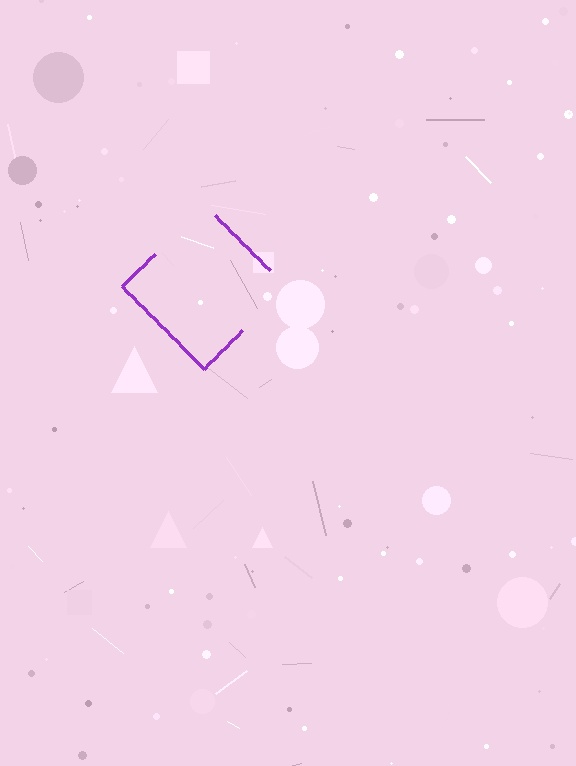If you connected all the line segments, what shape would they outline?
They would outline a diamond.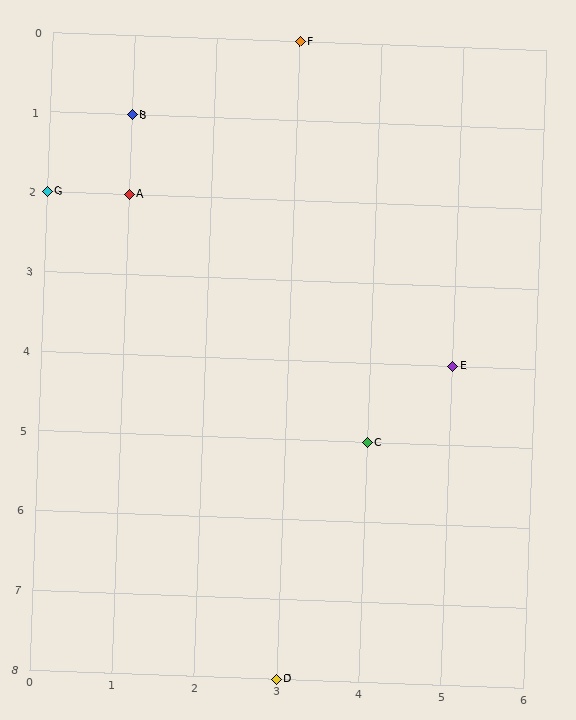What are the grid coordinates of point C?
Point C is at grid coordinates (4, 5).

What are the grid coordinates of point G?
Point G is at grid coordinates (0, 2).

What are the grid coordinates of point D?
Point D is at grid coordinates (3, 8).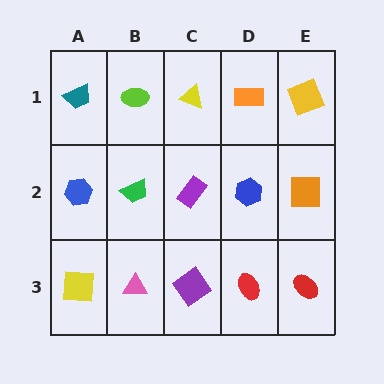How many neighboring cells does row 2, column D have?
4.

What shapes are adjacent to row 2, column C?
A yellow triangle (row 1, column C), a purple diamond (row 3, column C), a green trapezoid (row 2, column B), a blue hexagon (row 2, column D).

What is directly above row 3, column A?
A blue hexagon.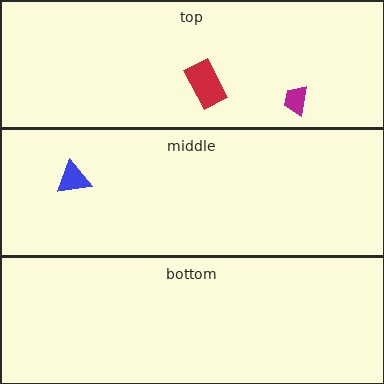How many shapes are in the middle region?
1.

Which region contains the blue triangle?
The middle region.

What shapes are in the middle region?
The blue triangle.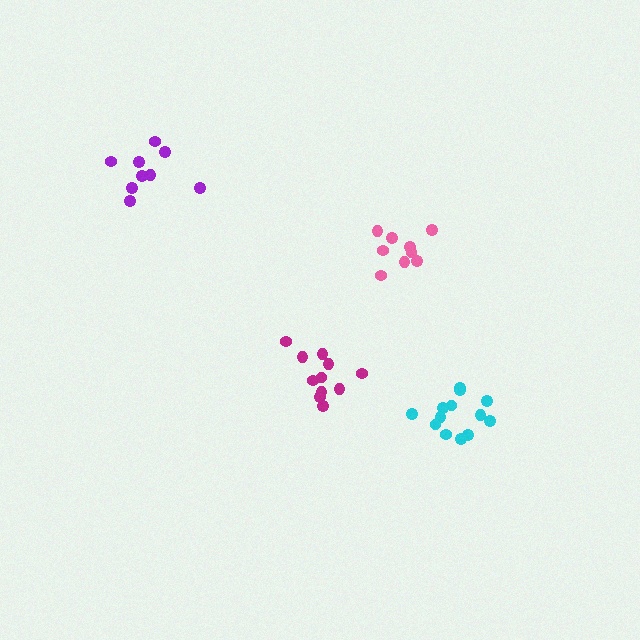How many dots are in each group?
Group 1: 11 dots, Group 2: 13 dots, Group 3: 9 dots, Group 4: 9 dots (42 total).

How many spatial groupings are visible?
There are 4 spatial groupings.